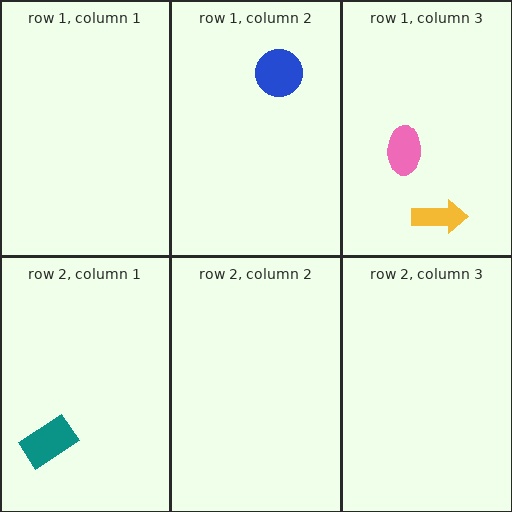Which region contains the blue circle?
The row 1, column 2 region.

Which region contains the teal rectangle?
The row 2, column 1 region.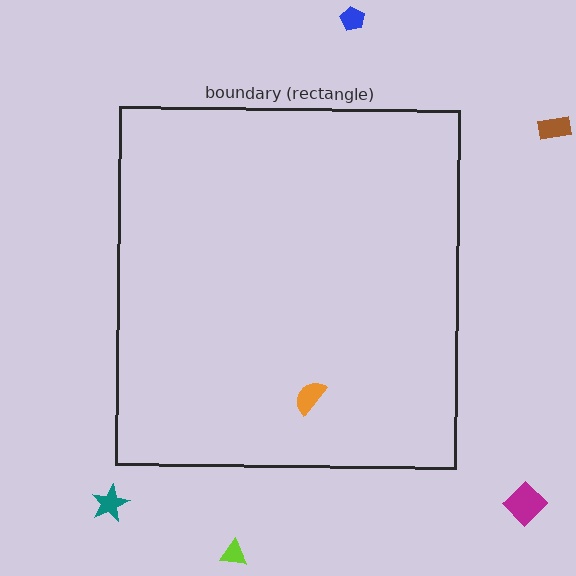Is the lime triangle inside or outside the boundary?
Outside.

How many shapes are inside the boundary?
1 inside, 5 outside.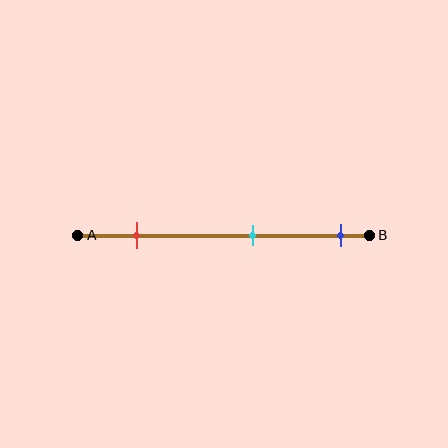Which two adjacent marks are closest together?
The cyan and blue marks are the closest adjacent pair.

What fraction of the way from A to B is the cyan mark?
The cyan mark is approximately 60% (0.6) of the way from A to B.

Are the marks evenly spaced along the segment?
Yes, the marks are approximately evenly spaced.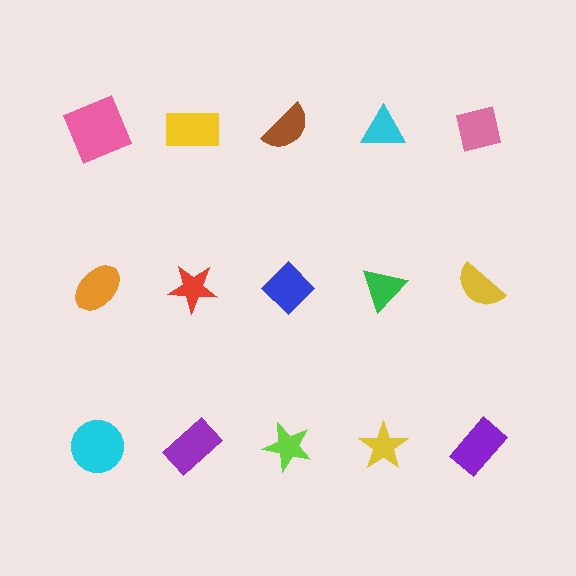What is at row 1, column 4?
A cyan triangle.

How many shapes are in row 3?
5 shapes.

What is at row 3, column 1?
A cyan circle.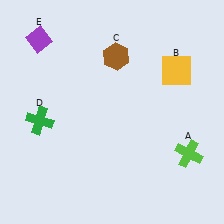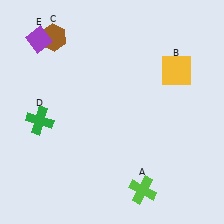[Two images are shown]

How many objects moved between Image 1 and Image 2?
2 objects moved between the two images.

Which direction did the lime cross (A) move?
The lime cross (A) moved left.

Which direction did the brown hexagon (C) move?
The brown hexagon (C) moved left.